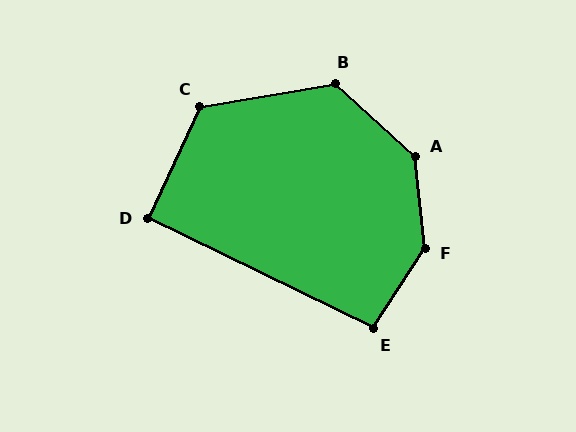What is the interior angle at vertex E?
Approximately 97 degrees (obtuse).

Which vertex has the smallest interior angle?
D, at approximately 91 degrees.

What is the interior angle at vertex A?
Approximately 138 degrees (obtuse).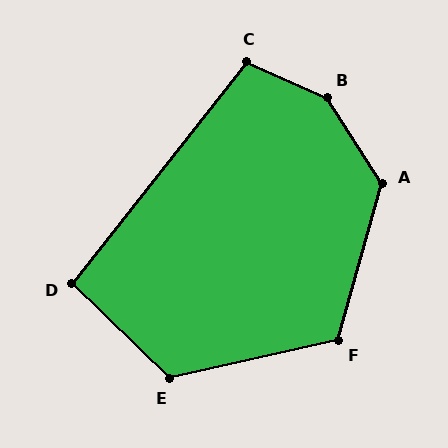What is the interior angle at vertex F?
Approximately 118 degrees (obtuse).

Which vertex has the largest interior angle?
B, at approximately 146 degrees.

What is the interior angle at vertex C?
Approximately 105 degrees (obtuse).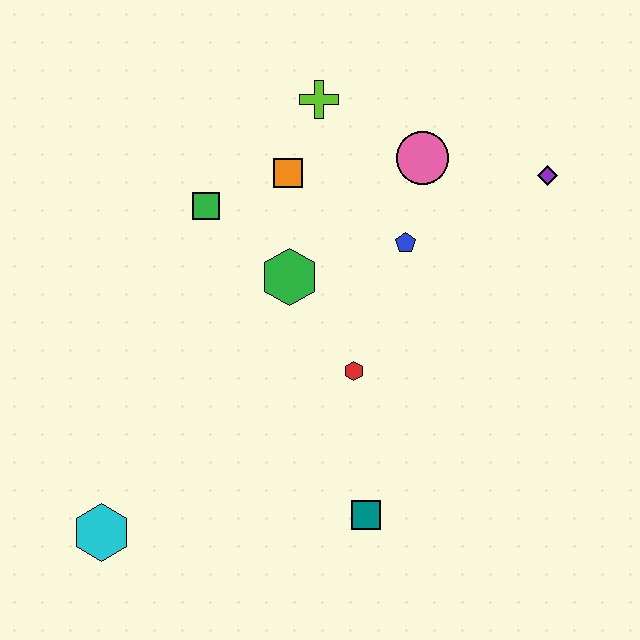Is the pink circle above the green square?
Yes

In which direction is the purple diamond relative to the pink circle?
The purple diamond is to the right of the pink circle.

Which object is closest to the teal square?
The red hexagon is closest to the teal square.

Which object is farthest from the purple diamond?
The cyan hexagon is farthest from the purple diamond.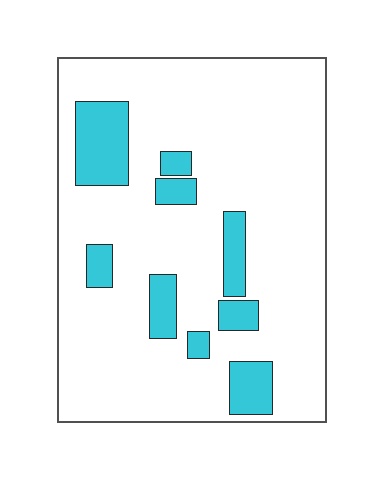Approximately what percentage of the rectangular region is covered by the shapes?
Approximately 15%.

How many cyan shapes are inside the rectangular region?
9.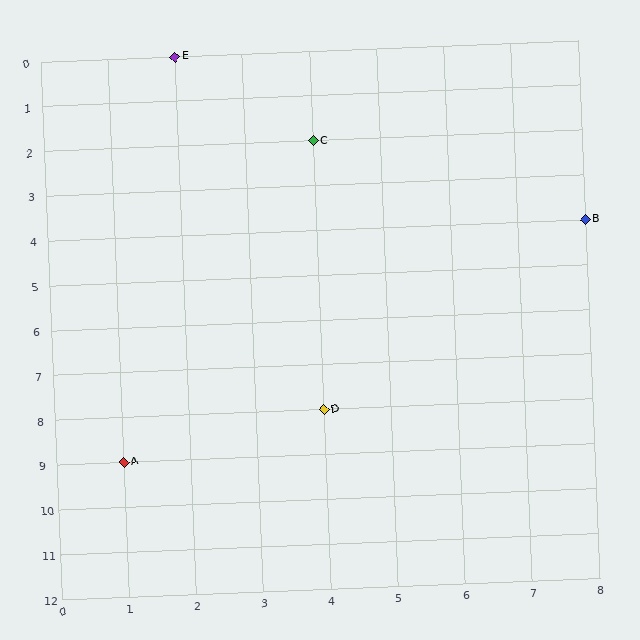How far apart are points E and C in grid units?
Points E and C are 2 columns and 2 rows apart (about 2.8 grid units diagonally).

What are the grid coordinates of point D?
Point D is at grid coordinates (4, 8).